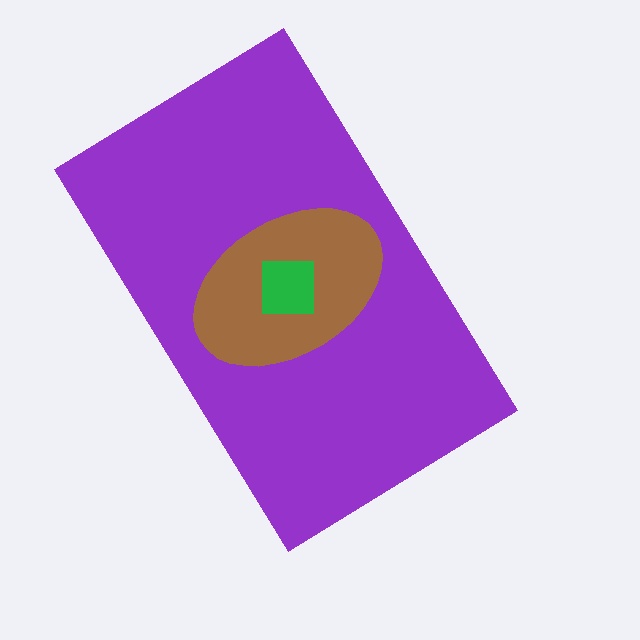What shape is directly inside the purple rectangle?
The brown ellipse.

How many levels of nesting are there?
3.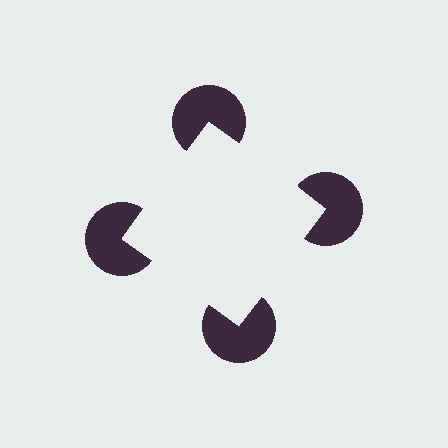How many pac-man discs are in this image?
There are 4 — one at each vertex of the illusory square.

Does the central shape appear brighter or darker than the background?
It typically appears slightly brighter than the background, even though no actual brightness change is drawn.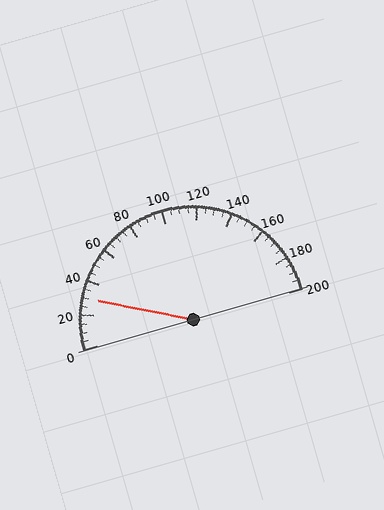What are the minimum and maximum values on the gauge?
The gauge ranges from 0 to 200.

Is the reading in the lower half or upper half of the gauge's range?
The reading is in the lower half of the range (0 to 200).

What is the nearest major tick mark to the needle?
The nearest major tick mark is 40.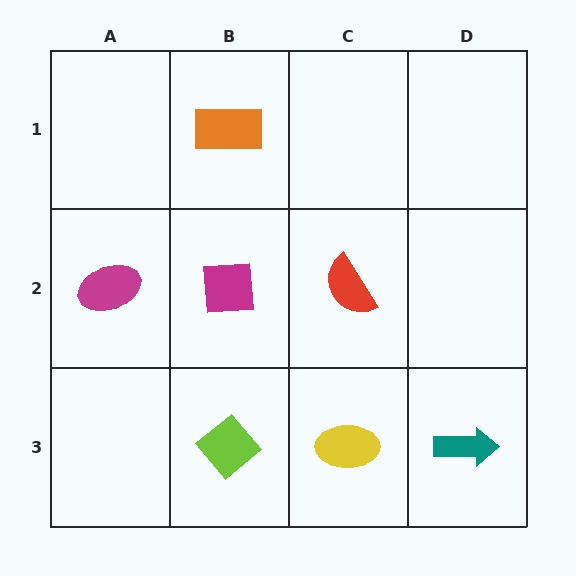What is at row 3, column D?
A teal arrow.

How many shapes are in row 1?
1 shape.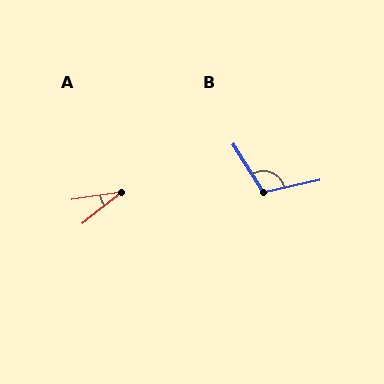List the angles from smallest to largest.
A (29°), B (109°).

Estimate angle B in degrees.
Approximately 109 degrees.